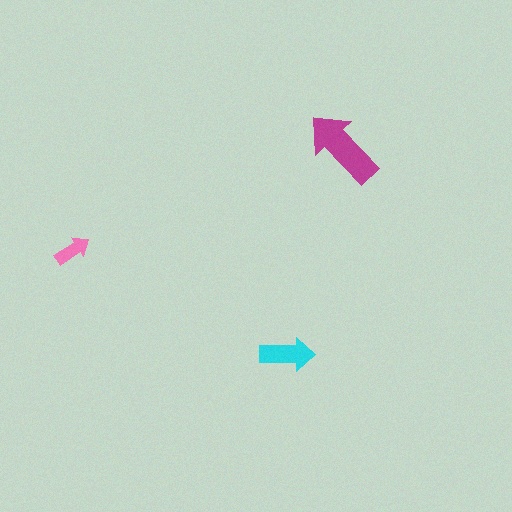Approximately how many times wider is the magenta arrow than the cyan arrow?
About 1.5 times wider.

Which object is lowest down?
The cyan arrow is bottommost.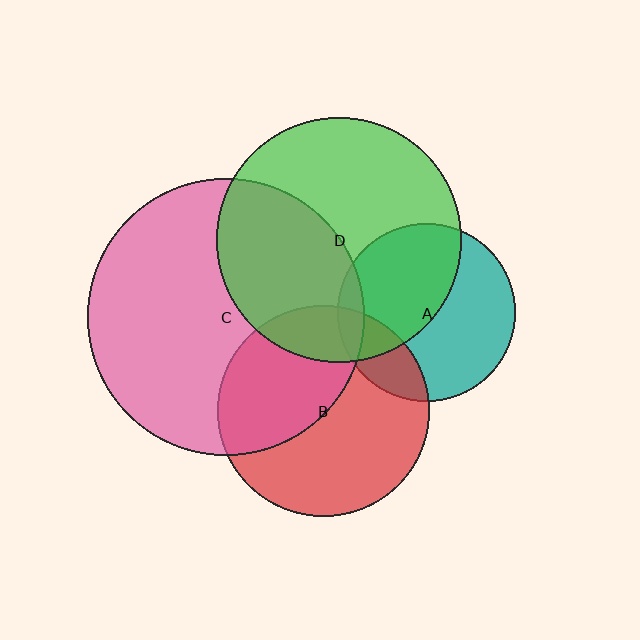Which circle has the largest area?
Circle C (pink).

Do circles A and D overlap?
Yes.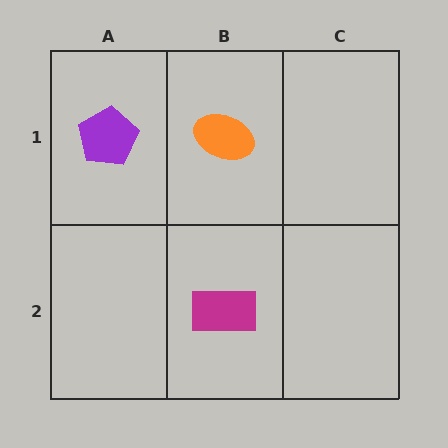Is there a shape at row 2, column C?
No, that cell is empty.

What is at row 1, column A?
A purple pentagon.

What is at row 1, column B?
An orange ellipse.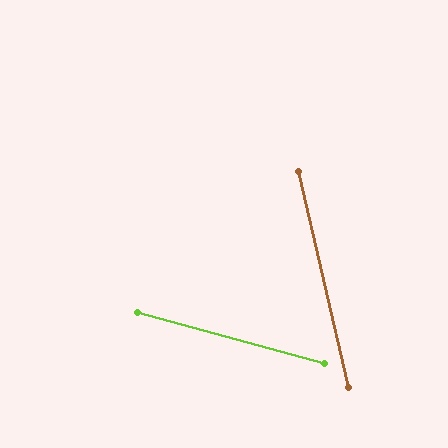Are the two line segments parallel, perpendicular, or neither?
Neither parallel nor perpendicular — they differ by about 62°.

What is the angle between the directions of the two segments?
Approximately 62 degrees.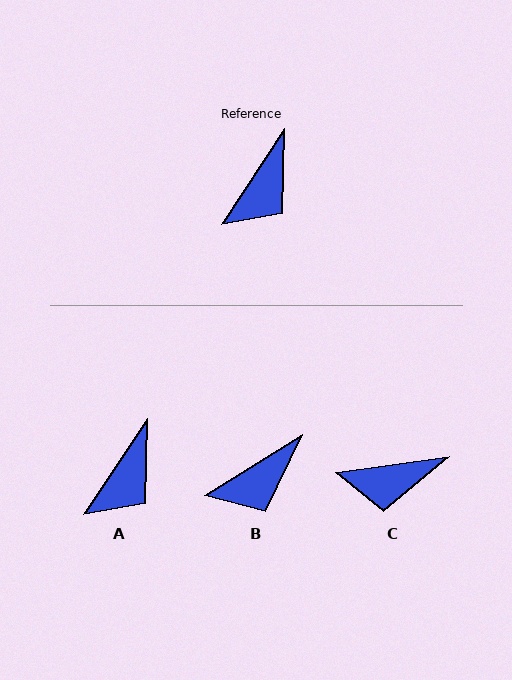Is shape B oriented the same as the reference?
No, it is off by about 25 degrees.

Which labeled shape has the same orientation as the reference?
A.